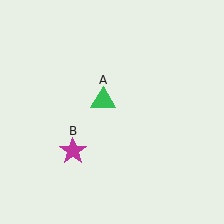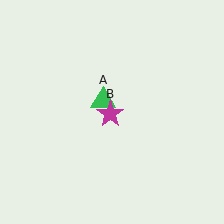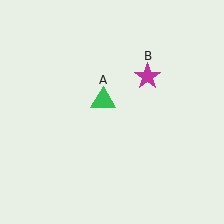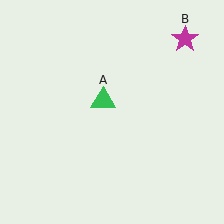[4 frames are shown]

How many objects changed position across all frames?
1 object changed position: magenta star (object B).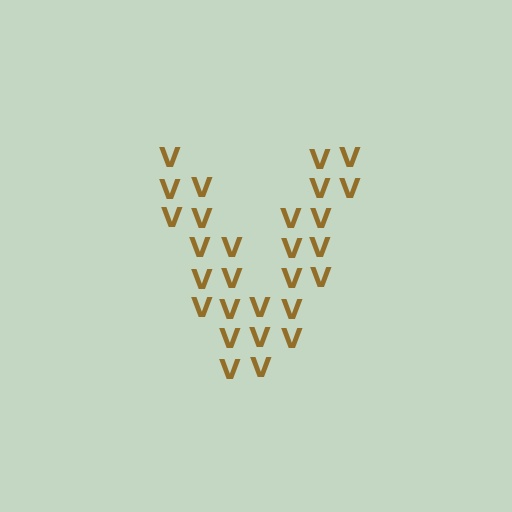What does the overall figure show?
The overall figure shows the letter V.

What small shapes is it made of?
It is made of small letter V's.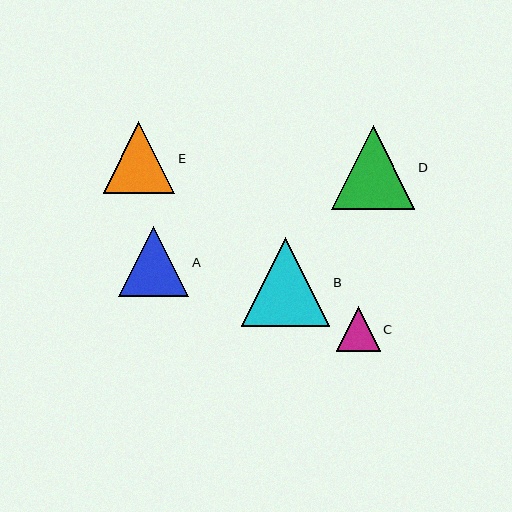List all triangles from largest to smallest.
From largest to smallest: B, D, E, A, C.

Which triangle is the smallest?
Triangle C is the smallest with a size of approximately 44 pixels.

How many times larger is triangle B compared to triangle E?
Triangle B is approximately 1.2 times the size of triangle E.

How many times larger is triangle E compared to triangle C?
Triangle E is approximately 1.6 times the size of triangle C.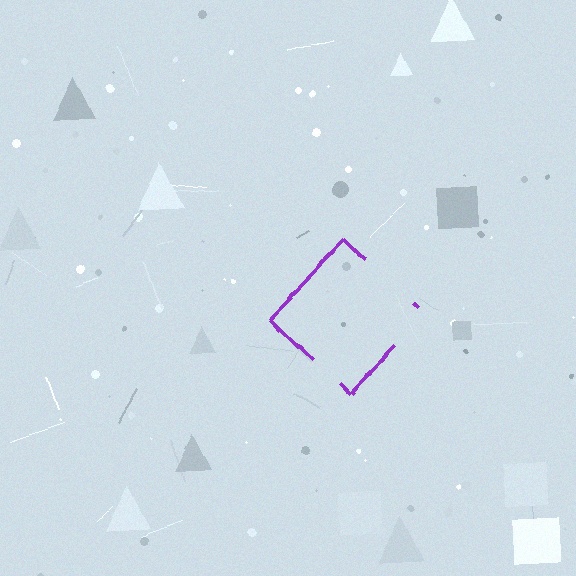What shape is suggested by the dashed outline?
The dashed outline suggests a diamond.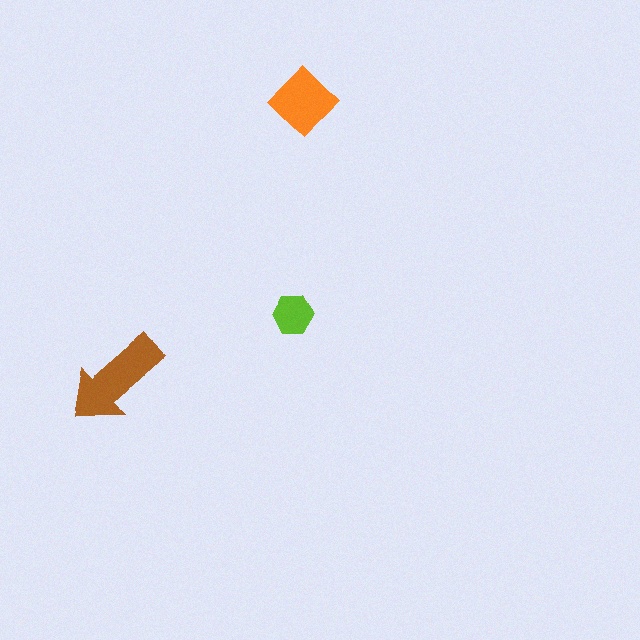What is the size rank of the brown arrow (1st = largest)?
1st.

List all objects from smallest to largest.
The lime hexagon, the orange diamond, the brown arrow.